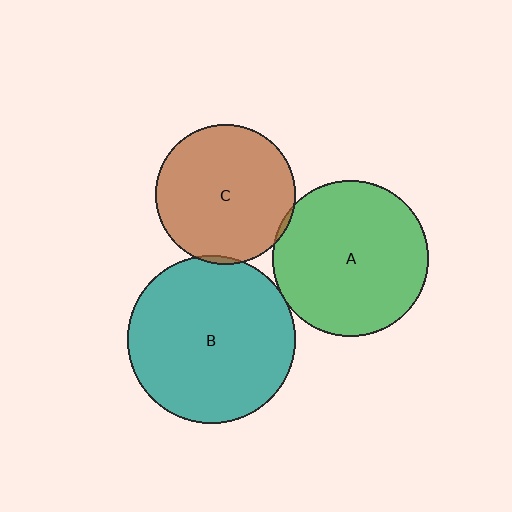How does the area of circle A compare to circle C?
Approximately 1.2 times.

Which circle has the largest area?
Circle B (teal).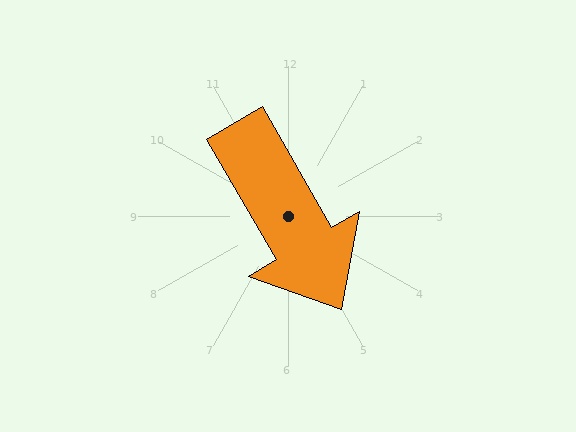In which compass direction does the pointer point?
Southeast.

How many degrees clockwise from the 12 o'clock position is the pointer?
Approximately 150 degrees.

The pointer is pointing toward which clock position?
Roughly 5 o'clock.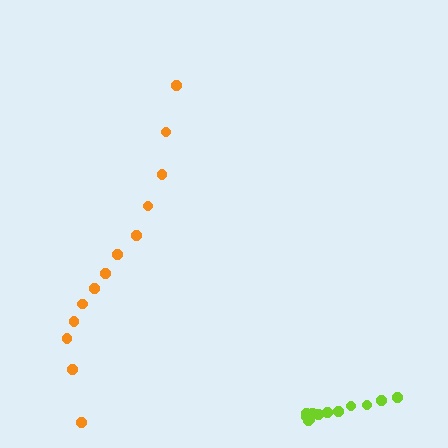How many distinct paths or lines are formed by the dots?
There are 2 distinct paths.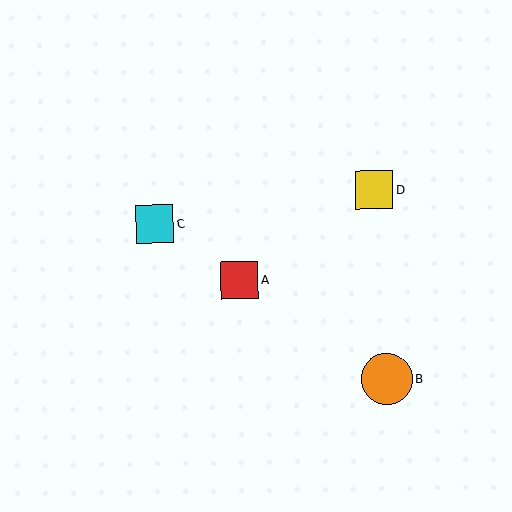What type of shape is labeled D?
Shape D is a yellow square.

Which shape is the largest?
The orange circle (labeled B) is the largest.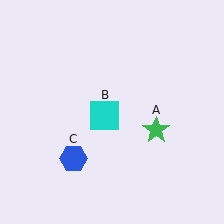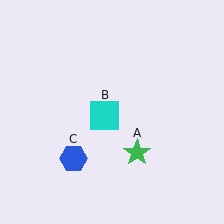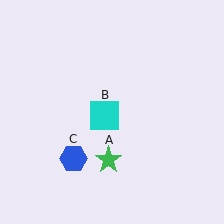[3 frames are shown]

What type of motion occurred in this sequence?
The green star (object A) rotated clockwise around the center of the scene.